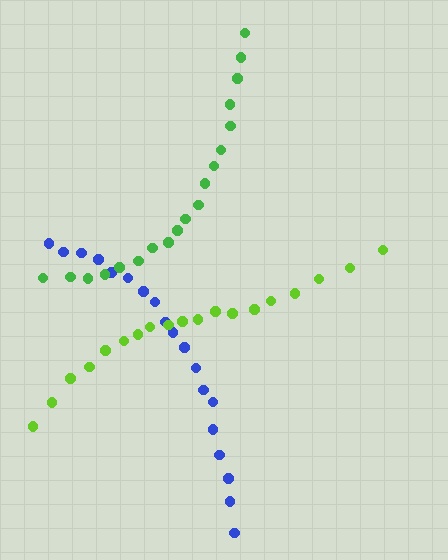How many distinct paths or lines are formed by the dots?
There are 3 distinct paths.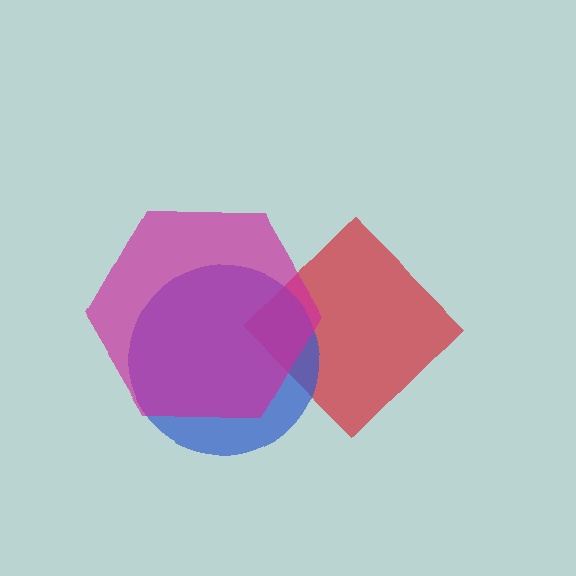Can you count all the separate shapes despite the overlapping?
Yes, there are 3 separate shapes.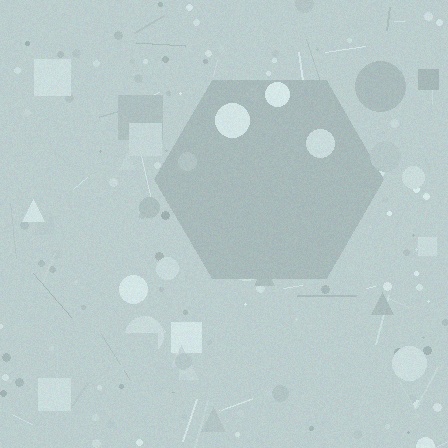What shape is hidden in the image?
A hexagon is hidden in the image.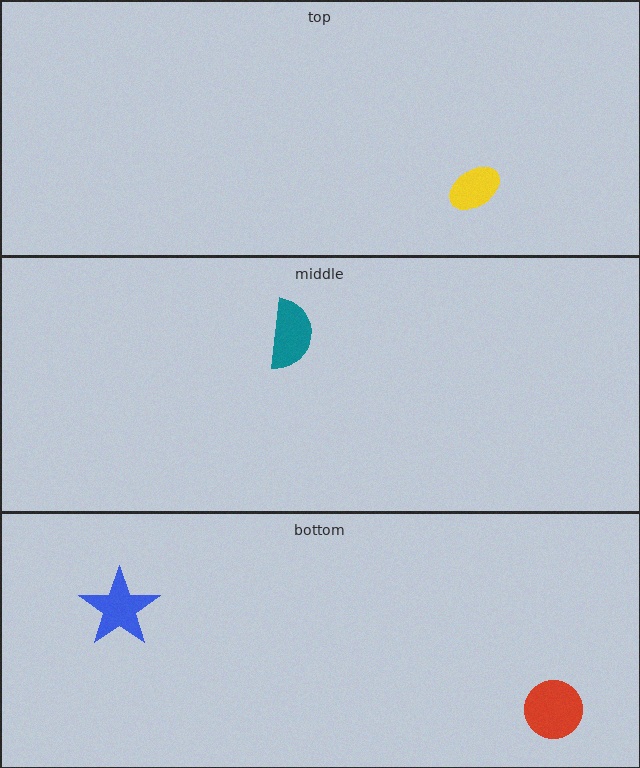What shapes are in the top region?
The yellow ellipse.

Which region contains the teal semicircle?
The middle region.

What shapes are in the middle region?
The teal semicircle.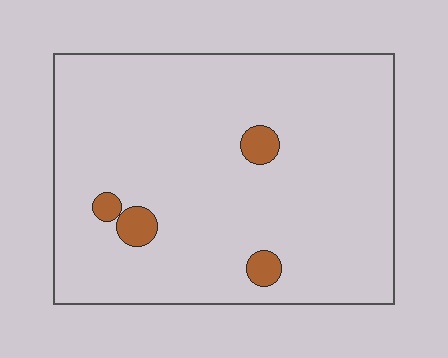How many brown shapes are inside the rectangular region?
4.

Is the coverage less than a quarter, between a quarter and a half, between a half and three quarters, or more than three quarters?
Less than a quarter.